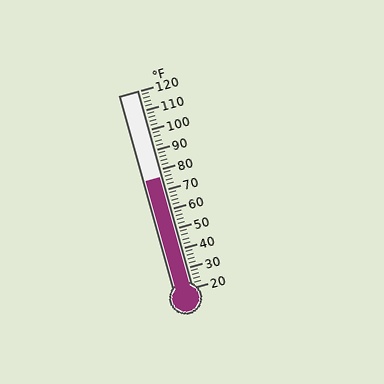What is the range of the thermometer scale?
The thermometer scale ranges from 20°F to 120°F.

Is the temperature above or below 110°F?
The temperature is below 110°F.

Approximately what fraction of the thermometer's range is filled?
The thermometer is filled to approximately 55% of its range.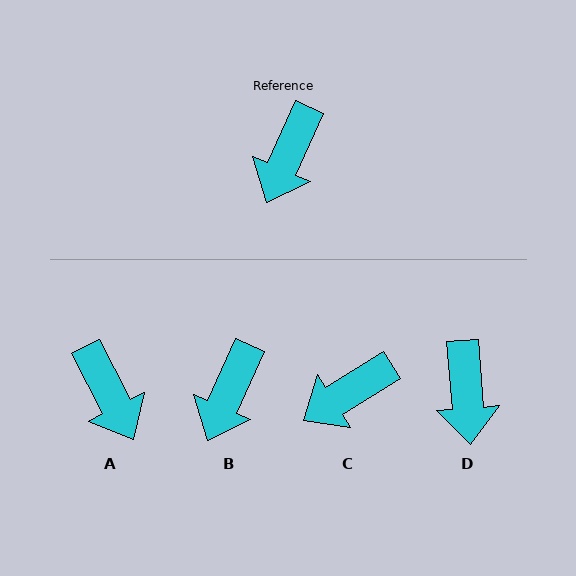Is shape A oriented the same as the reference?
No, it is off by about 52 degrees.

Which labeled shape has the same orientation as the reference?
B.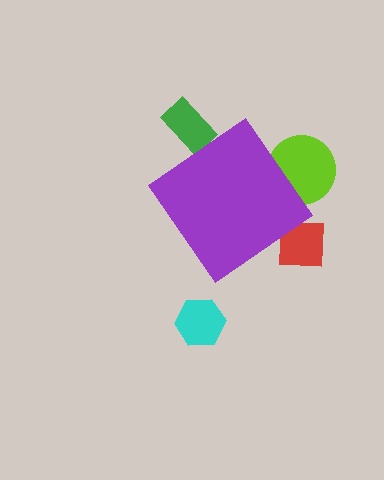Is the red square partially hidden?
Yes, the red square is partially hidden behind the purple diamond.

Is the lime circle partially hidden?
Yes, the lime circle is partially hidden behind the purple diamond.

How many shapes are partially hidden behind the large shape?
3 shapes are partially hidden.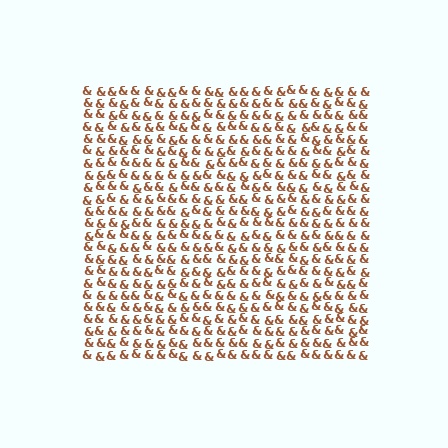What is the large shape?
The large shape is a square.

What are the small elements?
The small elements are ampersands.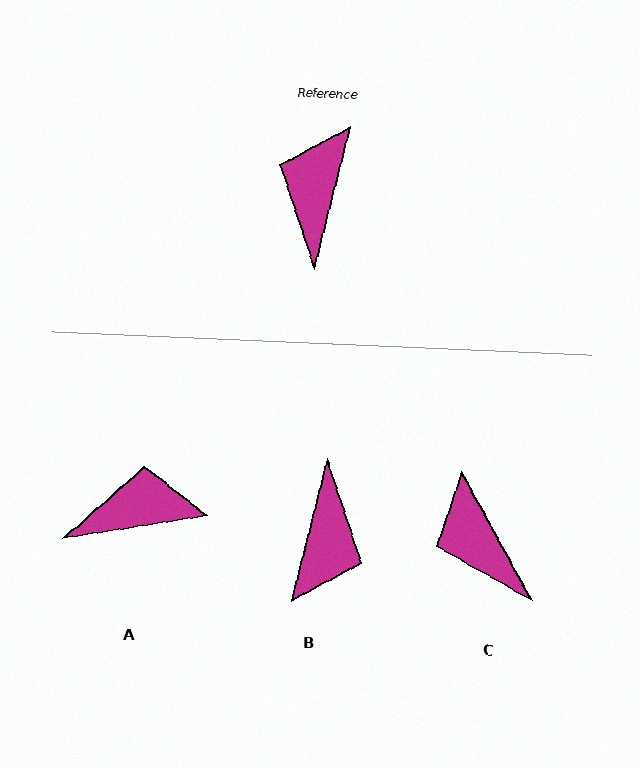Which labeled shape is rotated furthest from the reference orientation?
B, about 180 degrees away.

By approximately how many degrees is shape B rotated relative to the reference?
Approximately 180 degrees counter-clockwise.